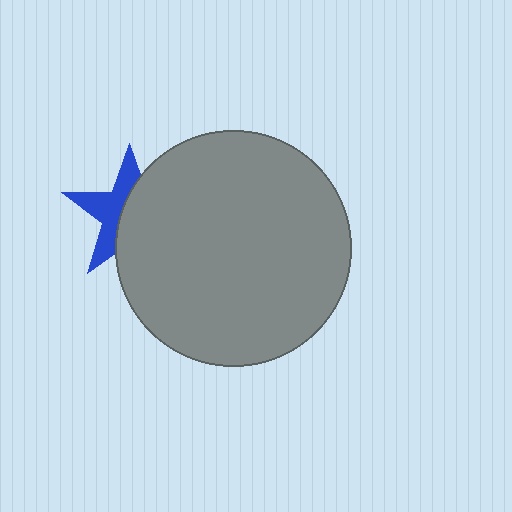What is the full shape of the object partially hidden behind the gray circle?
The partially hidden object is a blue star.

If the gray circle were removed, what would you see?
You would see the complete blue star.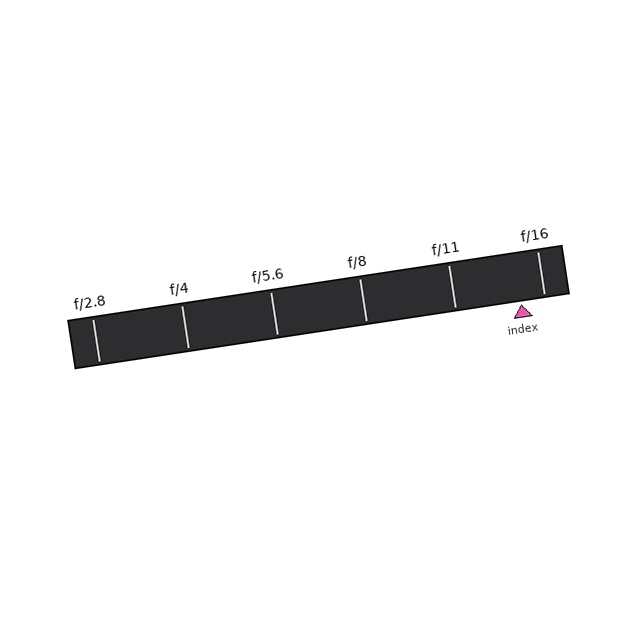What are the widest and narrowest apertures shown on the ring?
The widest aperture shown is f/2.8 and the narrowest is f/16.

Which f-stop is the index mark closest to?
The index mark is closest to f/16.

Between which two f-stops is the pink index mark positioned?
The index mark is between f/11 and f/16.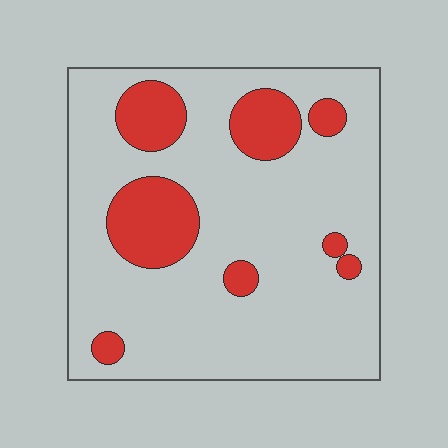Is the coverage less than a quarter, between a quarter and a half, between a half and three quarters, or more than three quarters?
Less than a quarter.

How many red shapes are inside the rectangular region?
8.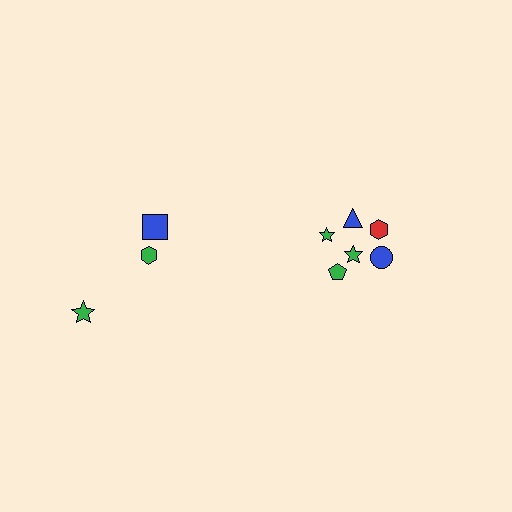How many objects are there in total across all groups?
There are 9 objects.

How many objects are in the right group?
There are 6 objects.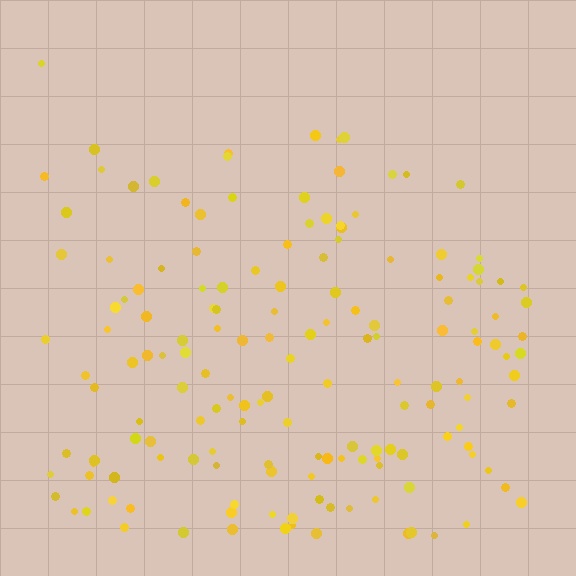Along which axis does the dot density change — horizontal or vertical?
Vertical.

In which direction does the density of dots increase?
From top to bottom, with the bottom side densest.